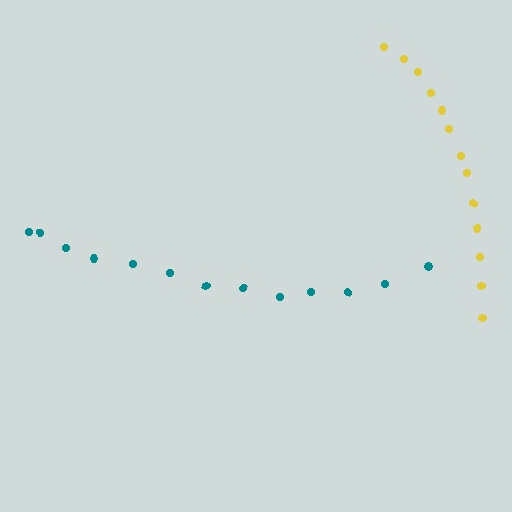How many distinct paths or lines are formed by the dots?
There are 2 distinct paths.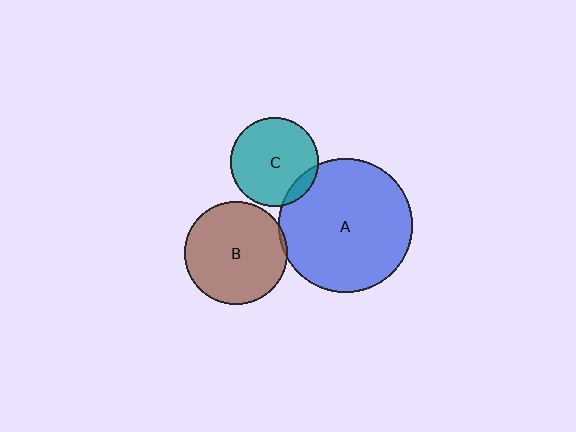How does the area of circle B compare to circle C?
Approximately 1.4 times.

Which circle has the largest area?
Circle A (blue).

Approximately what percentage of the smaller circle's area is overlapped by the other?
Approximately 5%.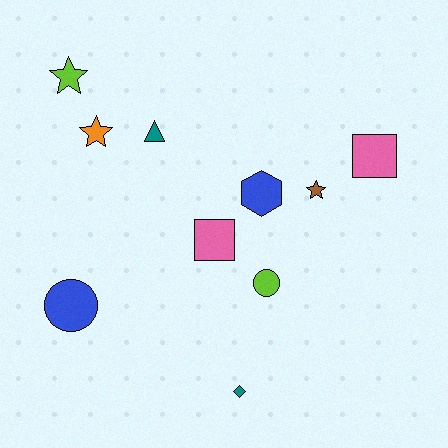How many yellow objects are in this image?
There are no yellow objects.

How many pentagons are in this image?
There are no pentagons.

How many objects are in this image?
There are 10 objects.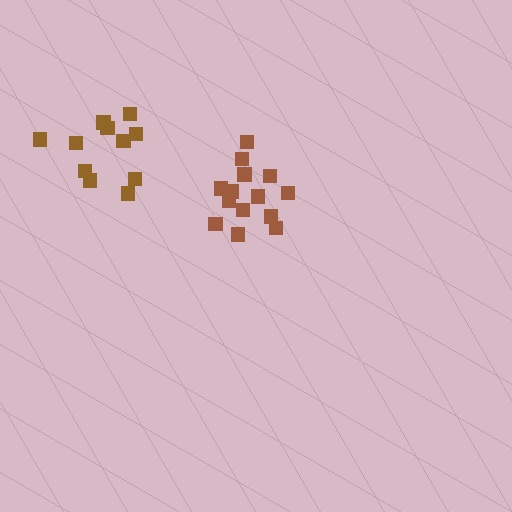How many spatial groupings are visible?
There are 2 spatial groupings.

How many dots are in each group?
Group 1: 14 dots, Group 2: 11 dots (25 total).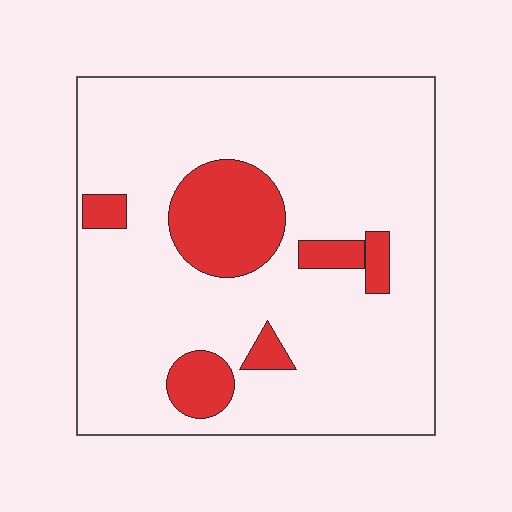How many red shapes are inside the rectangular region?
6.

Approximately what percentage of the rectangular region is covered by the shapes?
Approximately 15%.